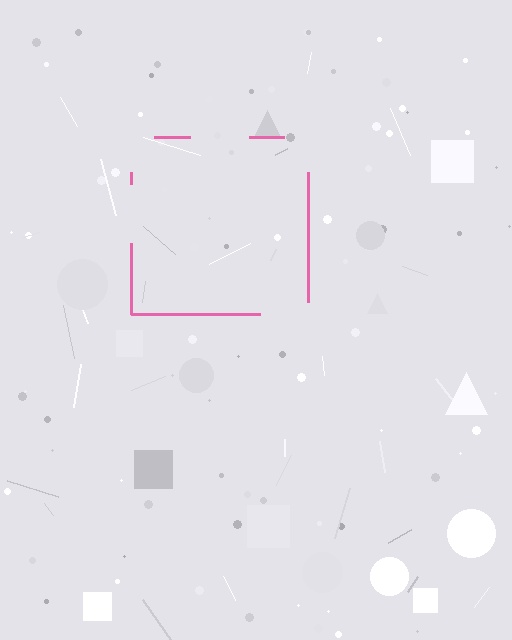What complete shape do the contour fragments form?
The contour fragments form a square.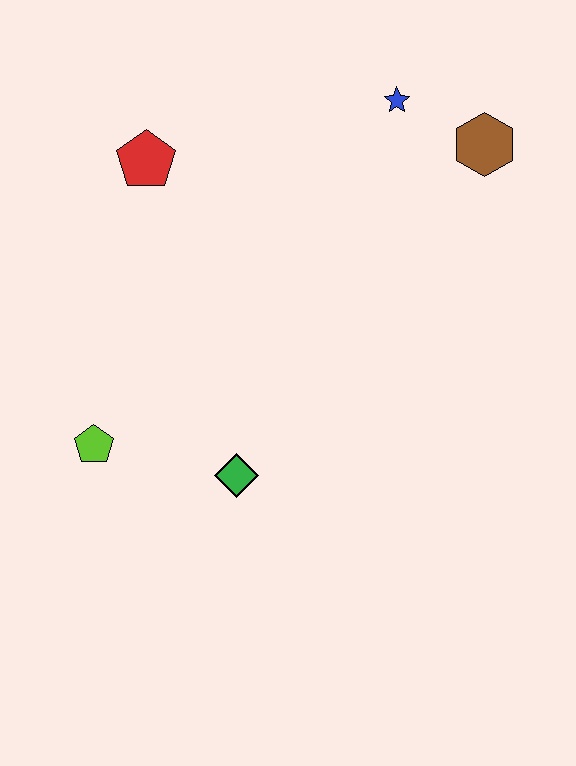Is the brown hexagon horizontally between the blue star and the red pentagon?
No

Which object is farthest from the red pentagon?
The brown hexagon is farthest from the red pentagon.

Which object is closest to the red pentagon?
The blue star is closest to the red pentagon.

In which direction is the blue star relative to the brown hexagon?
The blue star is to the left of the brown hexagon.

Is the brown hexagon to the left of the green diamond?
No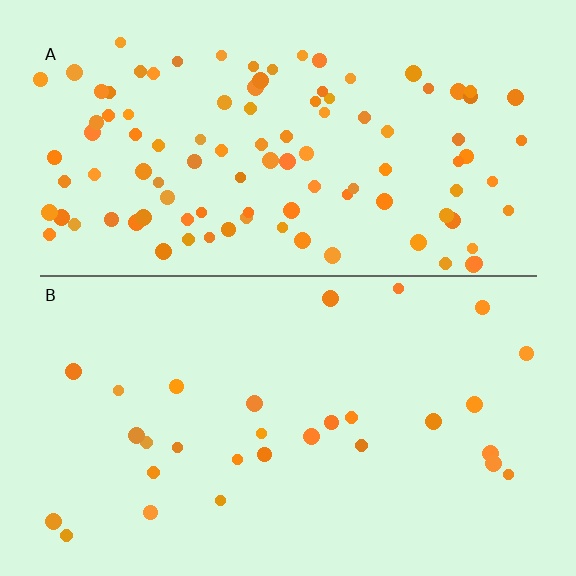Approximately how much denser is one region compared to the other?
Approximately 3.5× — region A over region B.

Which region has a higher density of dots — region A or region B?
A (the top).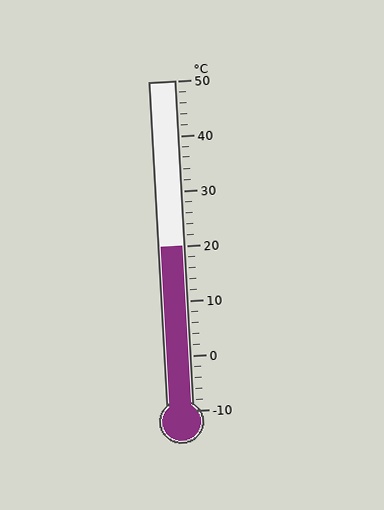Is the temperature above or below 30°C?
The temperature is below 30°C.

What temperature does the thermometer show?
The thermometer shows approximately 20°C.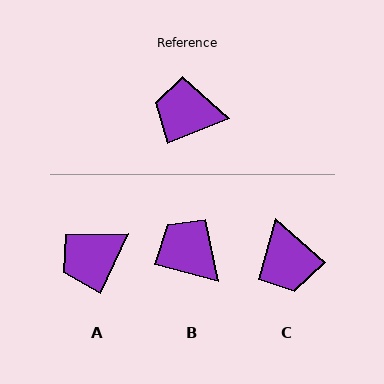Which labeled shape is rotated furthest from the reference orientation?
C, about 117 degrees away.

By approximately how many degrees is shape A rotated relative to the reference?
Approximately 44 degrees counter-clockwise.